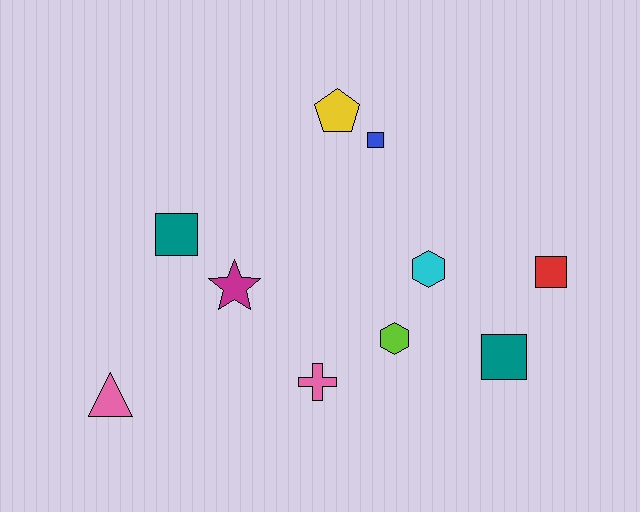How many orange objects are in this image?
There are no orange objects.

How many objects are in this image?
There are 10 objects.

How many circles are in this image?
There are no circles.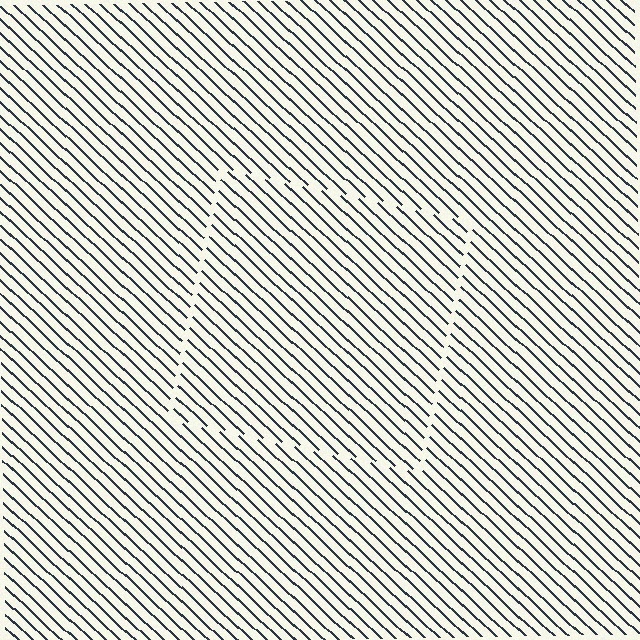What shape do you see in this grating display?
An illusory square. The interior of the shape contains the same grating, shifted by half a period — the contour is defined by the phase discontinuity where line-ends from the inner and outer gratings abut.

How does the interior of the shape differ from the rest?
The interior of the shape contains the same grating, shifted by half a period — the contour is defined by the phase discontinuity where line-ends from the inner and outer gratings abut.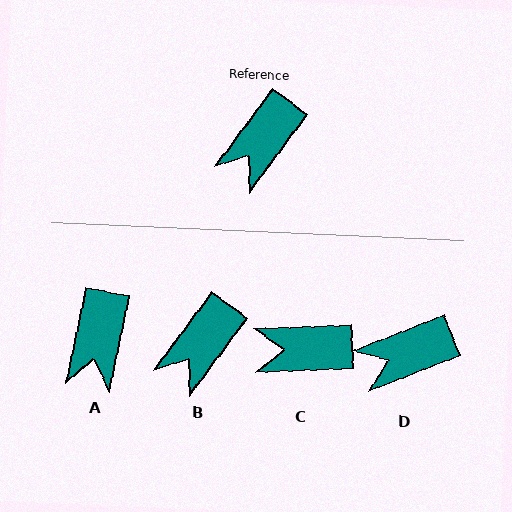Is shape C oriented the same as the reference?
No, it is off by about 51 degrees.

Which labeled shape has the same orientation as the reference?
B.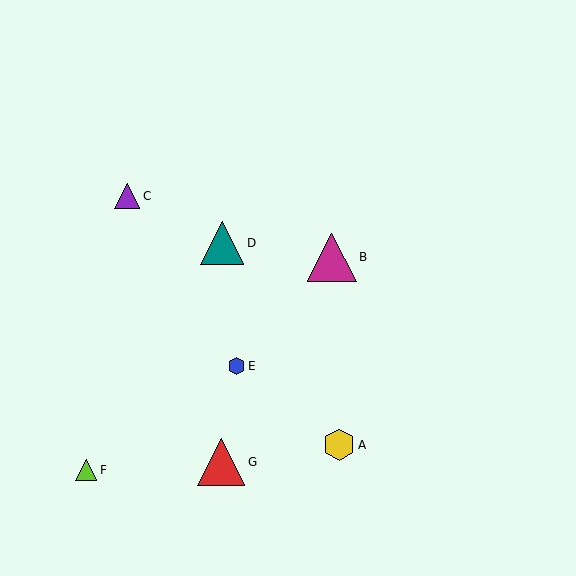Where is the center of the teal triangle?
The center of the teal triangle is at (222, 243).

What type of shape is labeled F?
Shape F is a lime triangle.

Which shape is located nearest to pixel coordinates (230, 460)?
The red triangle (labeled G) at (221, 462) is nearest to that location.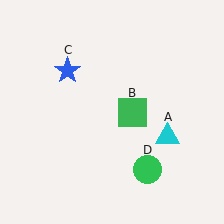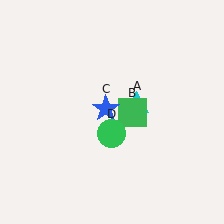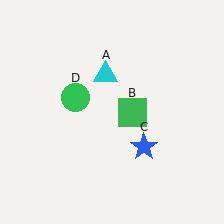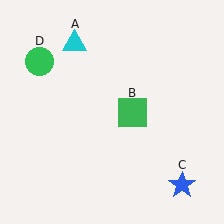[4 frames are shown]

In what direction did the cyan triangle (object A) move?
The cyan triangle (object A) moved up and to the left.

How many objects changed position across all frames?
3 objects changed position: cyan triangle (object A), blue star (object C), green circle (object D).